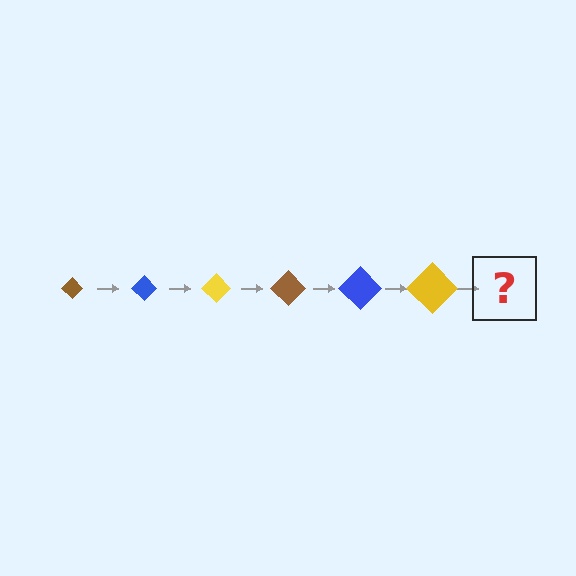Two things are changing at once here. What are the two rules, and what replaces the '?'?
The two rules are that the diamond grows larger each step and the color cycles through brown, blue, and yellow. The '?' should be a brown diamond, larger than the previous one.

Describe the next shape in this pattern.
It should be a brown diamond, larger than the previous one.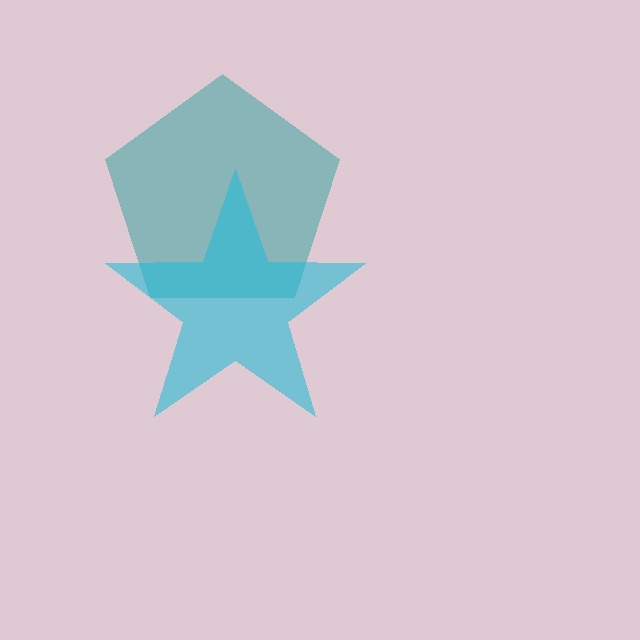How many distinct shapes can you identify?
There are 2 distinct shapes: a teal pentagon, a cyan star.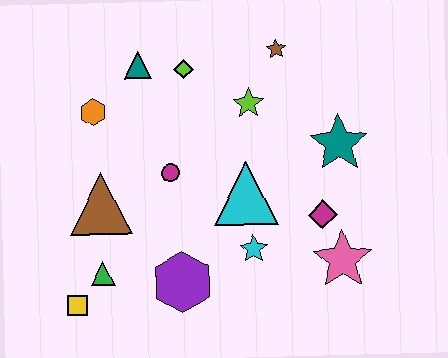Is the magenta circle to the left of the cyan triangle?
Yes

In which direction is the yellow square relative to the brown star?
The yellow square is below the brown star.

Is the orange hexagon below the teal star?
No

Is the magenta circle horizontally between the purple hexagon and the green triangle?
Yes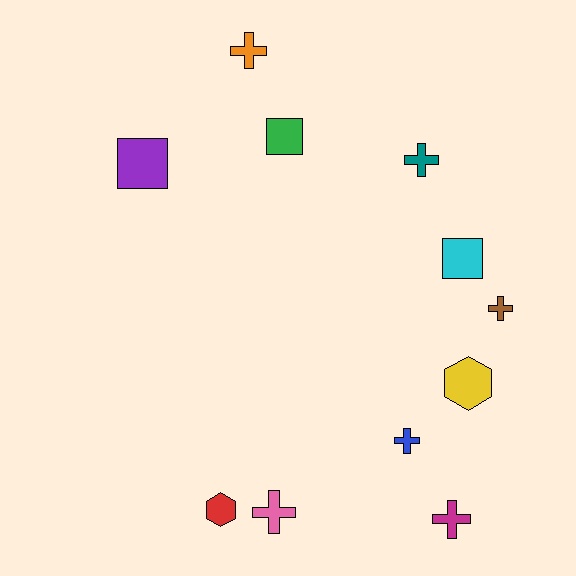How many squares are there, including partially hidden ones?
There are 3 squares.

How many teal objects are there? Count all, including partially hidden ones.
There is 1 teal object.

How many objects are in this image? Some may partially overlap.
There are 11 objects.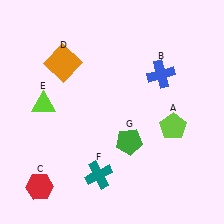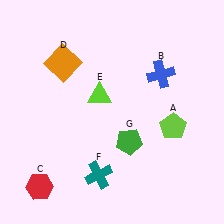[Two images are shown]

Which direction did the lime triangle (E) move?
The lime triangle (E) moved right.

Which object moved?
The lime triangle (E) moved right.